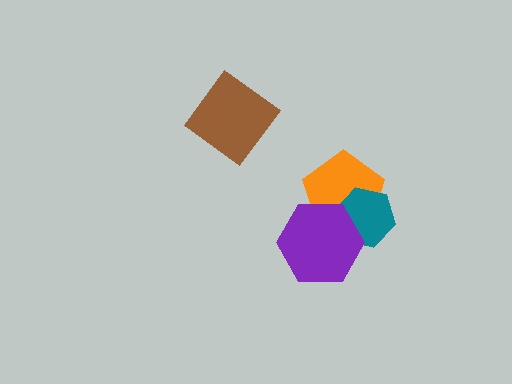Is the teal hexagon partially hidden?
Yes, it is partially covered by another shape.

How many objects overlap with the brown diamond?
0 objects overlap with the brown diamond.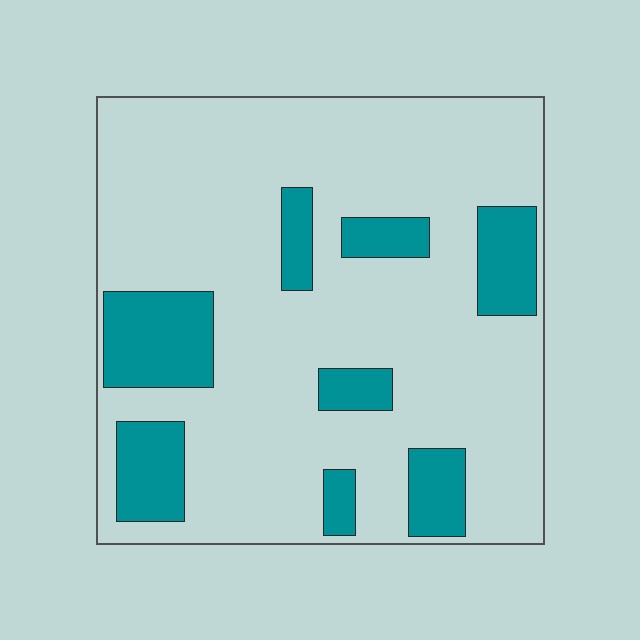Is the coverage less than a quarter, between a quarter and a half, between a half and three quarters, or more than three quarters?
Less than a quarter.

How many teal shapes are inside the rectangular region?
8.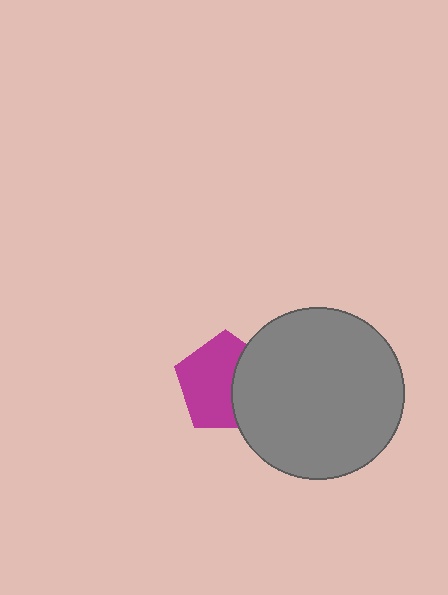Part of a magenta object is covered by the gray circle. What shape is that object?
It is a pentagon.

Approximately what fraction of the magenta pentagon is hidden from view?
Roughly 37% of the magenta pentagon is hidden behind the gray circle.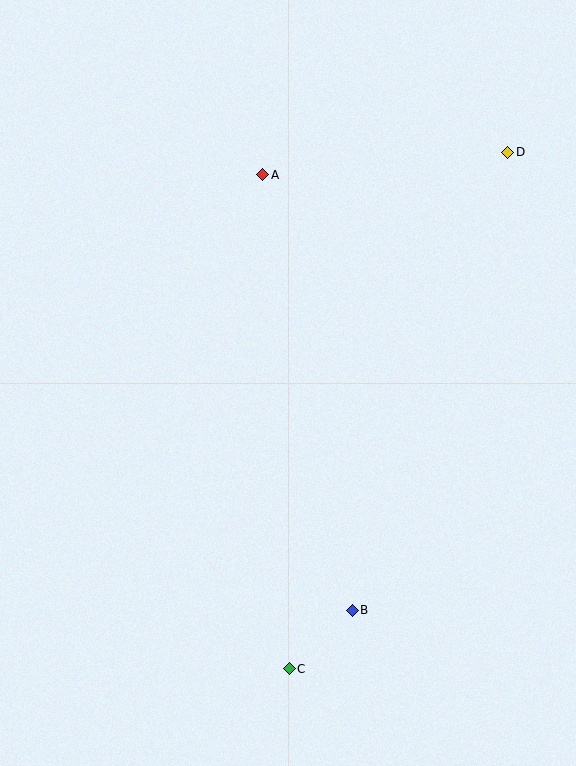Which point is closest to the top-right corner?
Point D is closest to the top-right corner.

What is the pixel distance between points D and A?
The distance between D and A is 246 pixels.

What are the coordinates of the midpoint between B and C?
The midpoint between B and C is at (321, 640).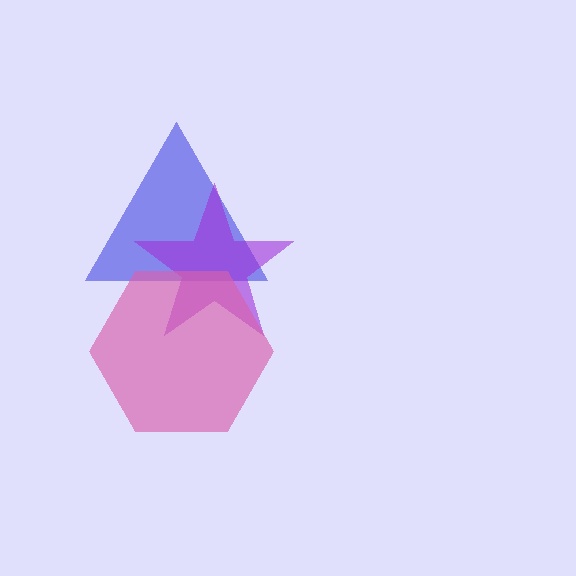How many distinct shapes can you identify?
There are 3 distinct shapes: a blue triangle, a purple star, a pink hexagon.